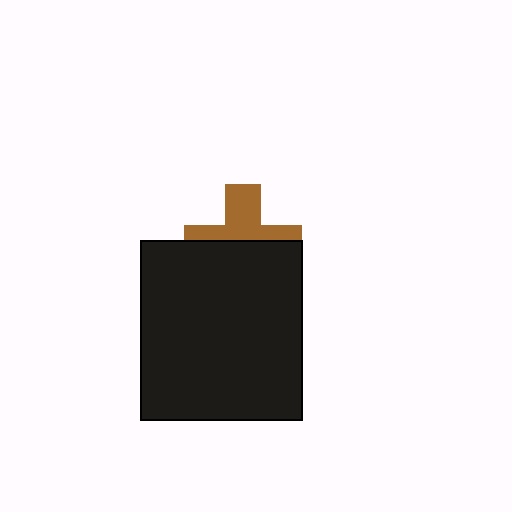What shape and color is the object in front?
The object in front is a black rectangle.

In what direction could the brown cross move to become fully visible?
The brown cross could move up. That would shift it out from behind the black rectangle entirely.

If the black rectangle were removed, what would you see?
You would see the complete brown cross.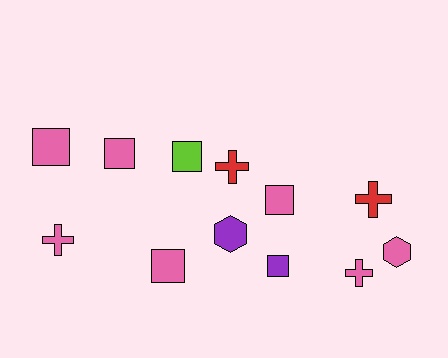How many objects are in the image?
There are 12 objects.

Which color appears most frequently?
Pink, with 7 objects.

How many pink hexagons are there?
There is 1 pink hexagon.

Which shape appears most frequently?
Square, with 6 objects.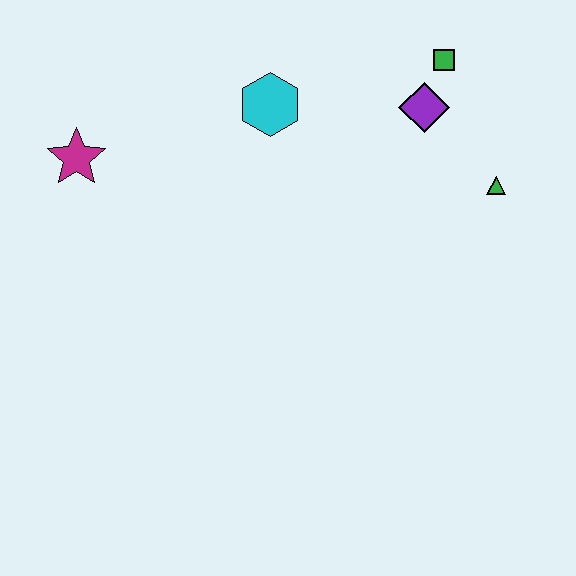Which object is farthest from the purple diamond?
The magenta star is farthest from the purple diamond.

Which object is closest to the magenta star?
The cyan hexagon is closest to the magenta star.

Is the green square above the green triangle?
Yes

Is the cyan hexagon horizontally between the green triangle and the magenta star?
Yes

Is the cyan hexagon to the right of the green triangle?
No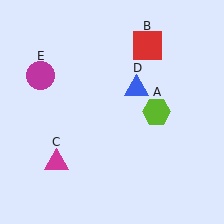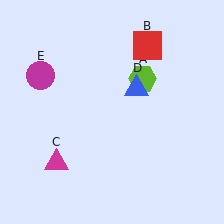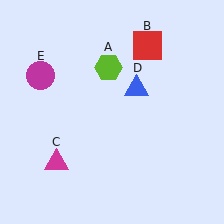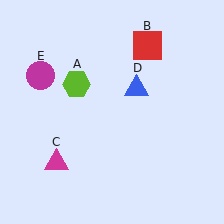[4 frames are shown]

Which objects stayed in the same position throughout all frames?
Red square (object B) and magenta triangle (object C) and blue triangle (object D) and magenta circle (object E) remained stationary.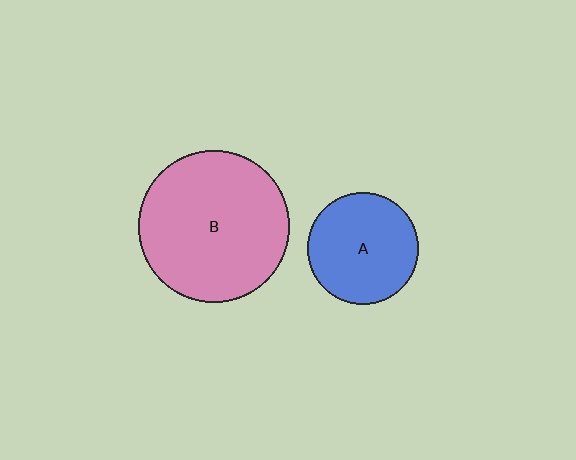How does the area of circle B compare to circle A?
Approximately 1.9 times.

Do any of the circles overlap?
No, none of the circles overlap.